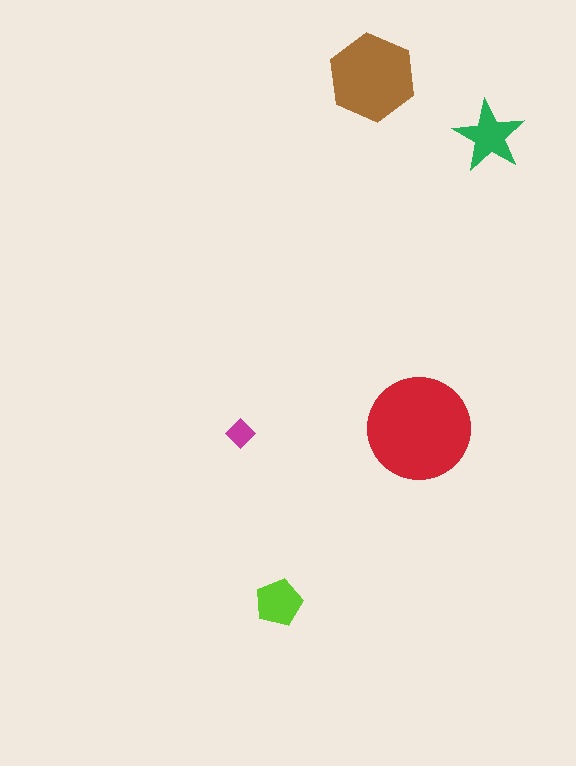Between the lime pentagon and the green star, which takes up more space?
The green star.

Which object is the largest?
The red circle.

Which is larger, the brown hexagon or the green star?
The brown hexagon.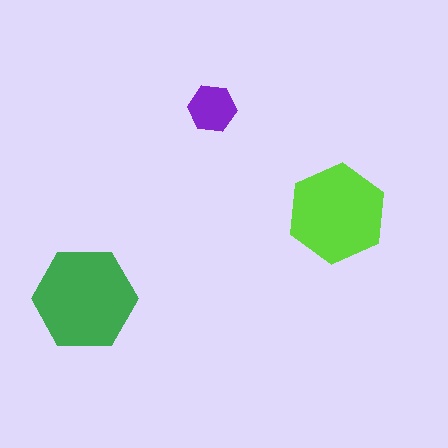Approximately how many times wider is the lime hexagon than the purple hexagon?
About 2 times wider.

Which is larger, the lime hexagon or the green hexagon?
The green one.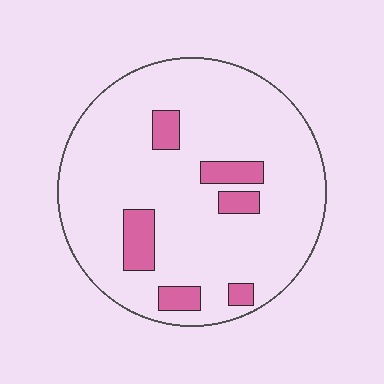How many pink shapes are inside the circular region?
6.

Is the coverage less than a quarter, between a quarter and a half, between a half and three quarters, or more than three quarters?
Less than a quarter.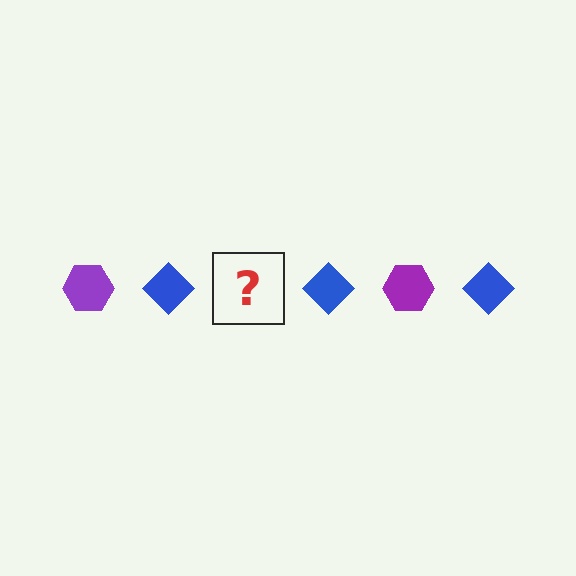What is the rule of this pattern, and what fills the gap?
The rule is that the pattern alternates between purple hexagon and blue diamond. The gap should be filled with a purple hexagon.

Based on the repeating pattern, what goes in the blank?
The blank should be a purple hexagon.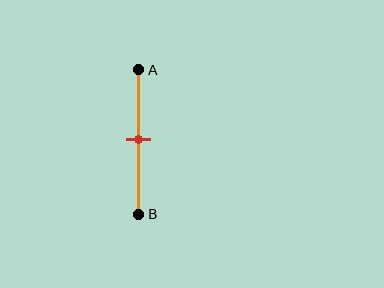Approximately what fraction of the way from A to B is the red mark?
The red mark is approximately 50% of the way from A to B.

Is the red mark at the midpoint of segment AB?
Yes, the mark is approximately at the midpoint.